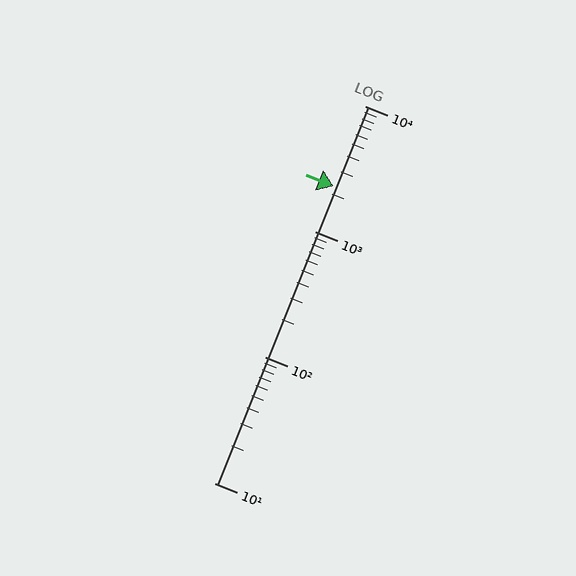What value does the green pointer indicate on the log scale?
The pointer indicates approximately 2300.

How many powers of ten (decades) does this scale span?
The scale spans 3 decades, from 10 to 10000.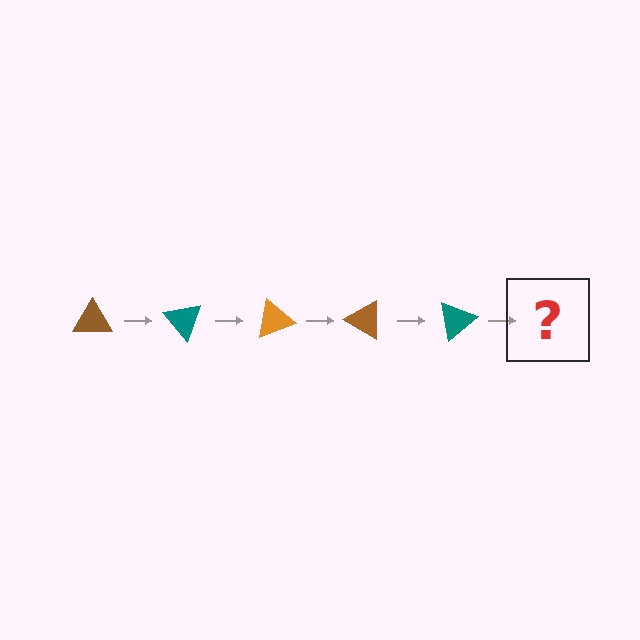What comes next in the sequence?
The next element should be an orange triangle, rotated 250 degrees from the start.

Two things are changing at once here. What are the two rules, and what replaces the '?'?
The two rules are that it rotates 50 degrees each step and the color cycles through brown, teal, and orange. The '?' should be an orange triangle, rotated 250 degrees from the start.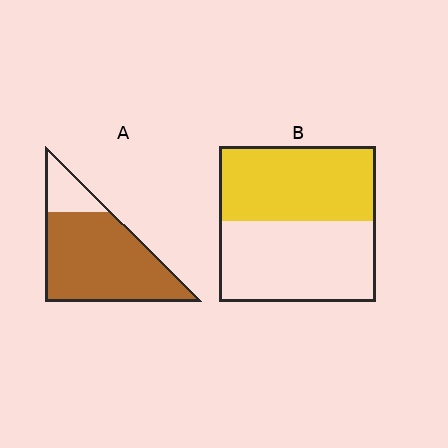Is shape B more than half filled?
Roughly half.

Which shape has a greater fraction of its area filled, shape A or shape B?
Shape A.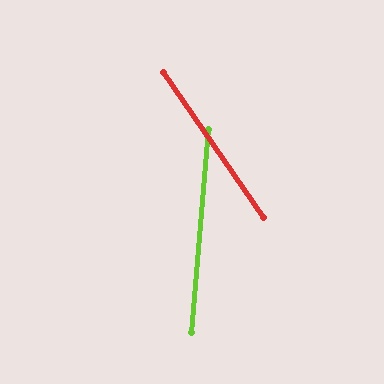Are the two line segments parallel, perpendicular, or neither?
Neither parallel nor perpendicular — they differ by about 40°.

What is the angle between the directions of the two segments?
Approximately 40 degrees.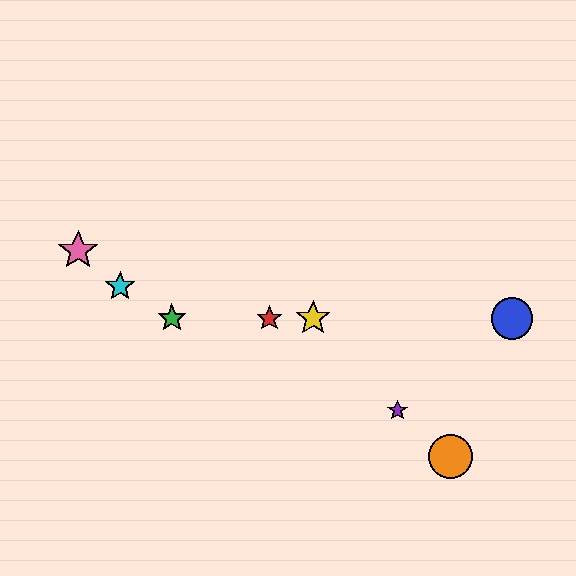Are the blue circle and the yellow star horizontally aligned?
Yes, both are at y≈318.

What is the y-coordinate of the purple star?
The purple star is at y≈410.